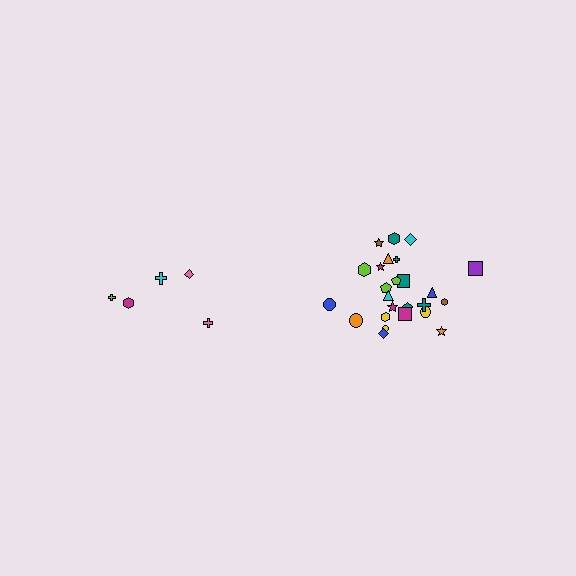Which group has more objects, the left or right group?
The right group.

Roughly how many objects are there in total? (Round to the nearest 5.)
Roughly 30 objects in total.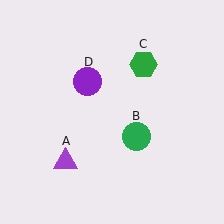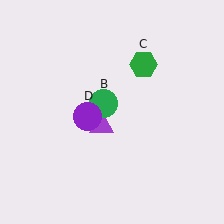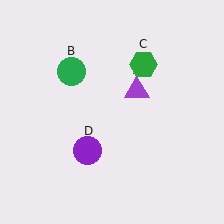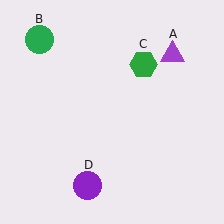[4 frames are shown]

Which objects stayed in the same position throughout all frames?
Green hexagon (object C) remained stationary.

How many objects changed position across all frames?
3 objects changed position: purple triangle (object A), green circle (object B), purple circle (object D).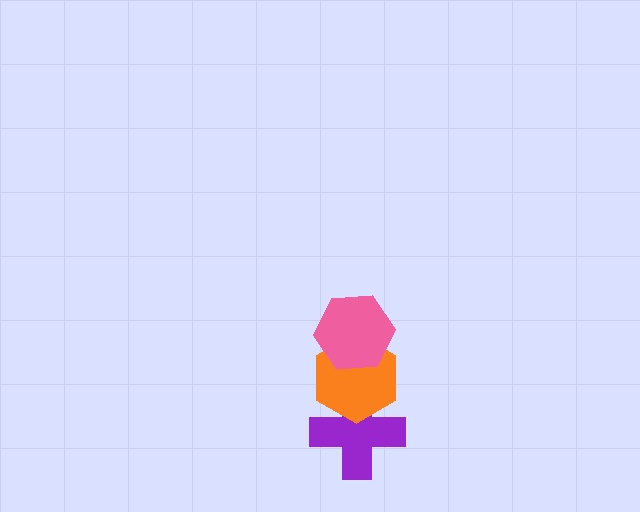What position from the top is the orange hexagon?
The orange hexagon is 2nd from the top.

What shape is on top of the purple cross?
The orange hexagon is on top of the purple cross.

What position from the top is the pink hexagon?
The pink hexagon is 1st from the top.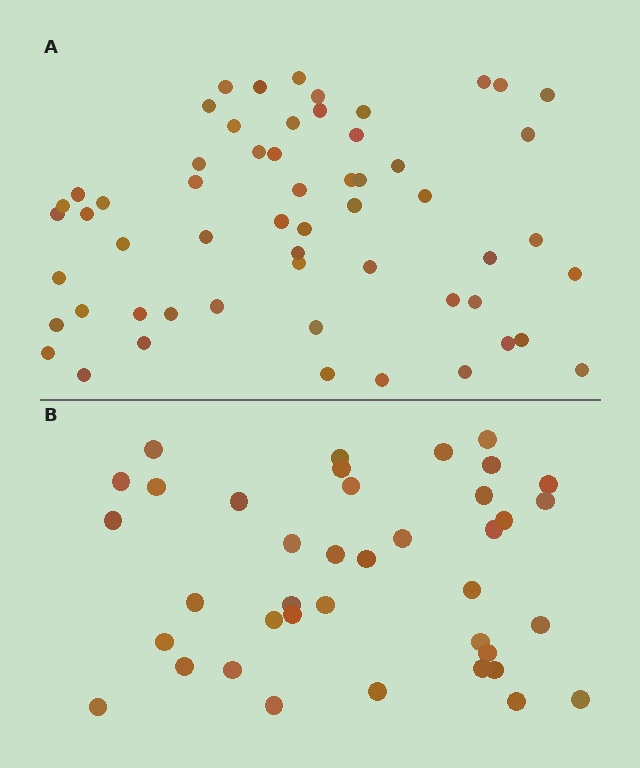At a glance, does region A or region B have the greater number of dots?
Region A (the top region) has more dots.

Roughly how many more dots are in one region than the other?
Region A has approximately 20 more dots than region B.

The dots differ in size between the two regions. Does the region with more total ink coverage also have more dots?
No. Region B has more total ink coverage because its dots are larger, but region A actually contains more individual dots. Total area can be misleading — the number of items is what matters here.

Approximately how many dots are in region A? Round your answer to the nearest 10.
About 60 dots. (The exact count is 57, which rounds to 60.)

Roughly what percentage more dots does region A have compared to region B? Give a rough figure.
About 45% more.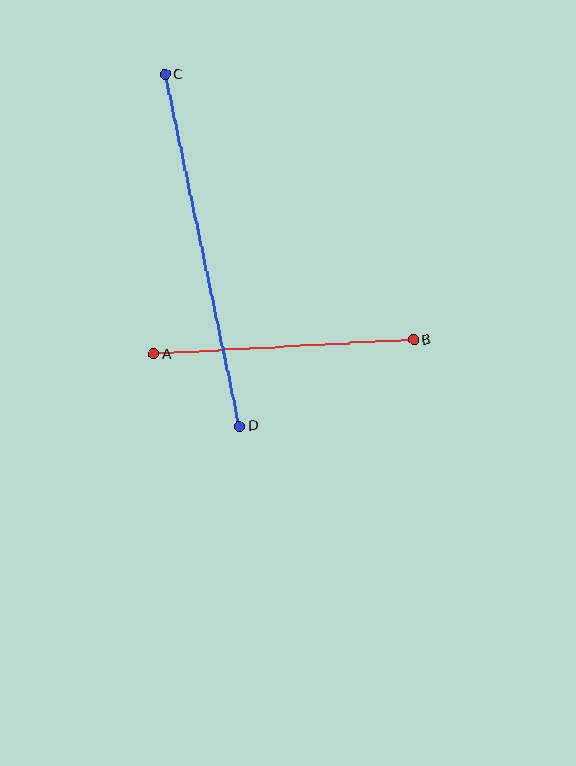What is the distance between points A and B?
The distance is approximately 260 pixels.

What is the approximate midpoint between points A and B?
The midpoint is at approximately (284, 347) pixels.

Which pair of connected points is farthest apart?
Points C and D are farthest apart.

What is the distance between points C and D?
The distance is approximately 360 pixels.